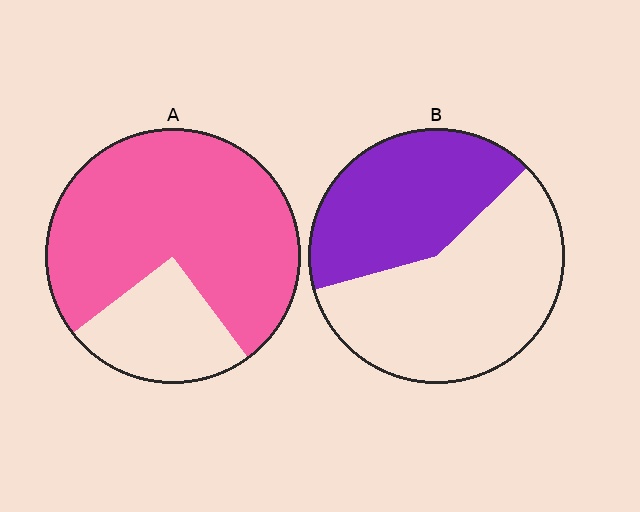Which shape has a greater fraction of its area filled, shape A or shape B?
Shape A.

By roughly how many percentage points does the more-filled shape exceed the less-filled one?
By roughly 35 percentage points (A over B).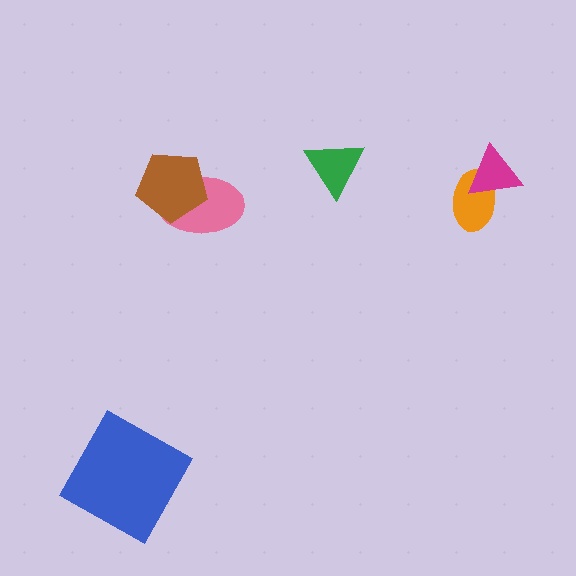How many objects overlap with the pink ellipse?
1 object overlaps with the pink ellipse.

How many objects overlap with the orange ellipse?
1 object overlaps with the orange ellipse.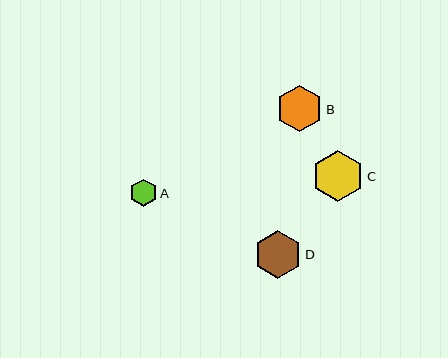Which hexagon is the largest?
Hexagon C is the largest with a size of approximately 52 pixels.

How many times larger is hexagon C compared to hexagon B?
Hexagon C is approximately 1.1 times the size of hexagon B.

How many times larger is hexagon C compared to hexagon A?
Hexagon C is approximately 1.9 times the size of hexagon A.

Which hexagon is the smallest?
Hexagon A is the smallest with a size of approximately 28 pixels.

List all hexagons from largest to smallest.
From largest to smallest: C, D, B, A.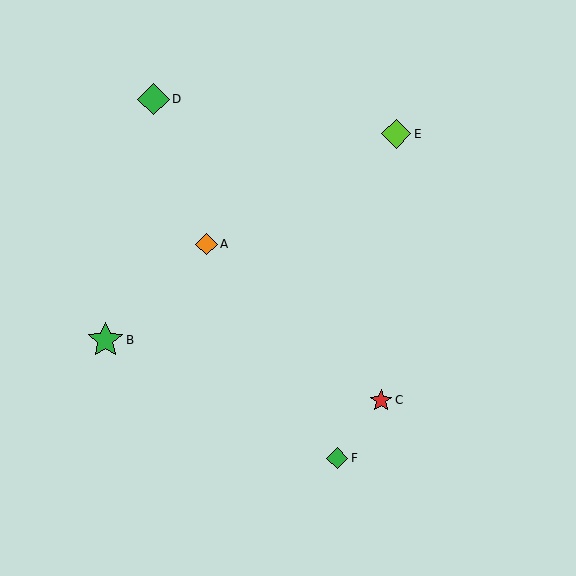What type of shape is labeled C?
Shape C is a red star.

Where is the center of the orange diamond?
The center of the orange diamond is at (206, 244).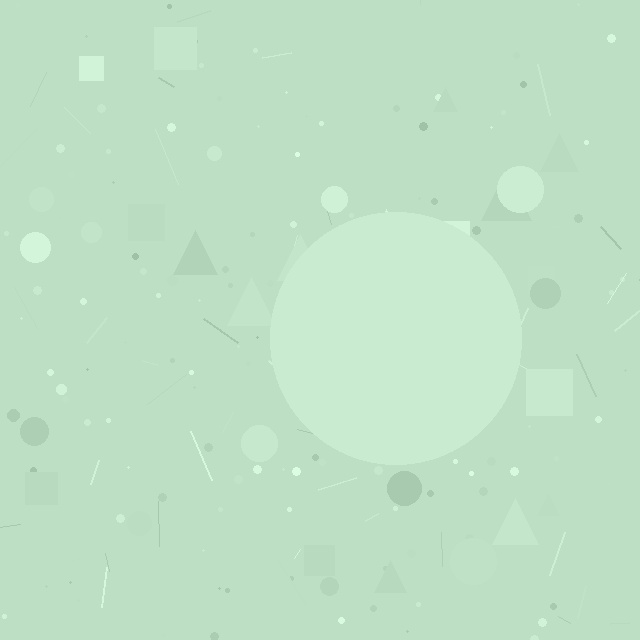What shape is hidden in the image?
A circle is hidden in the image.